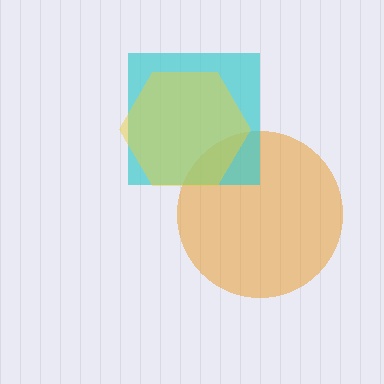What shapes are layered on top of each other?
The layered shapes are: an orange circle, a cyan square, a yellow hexagon.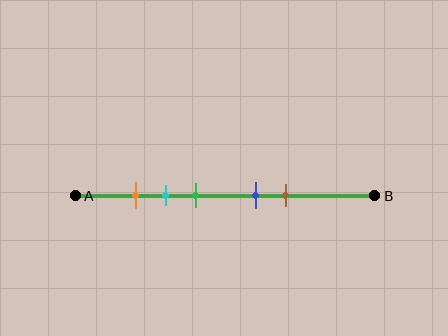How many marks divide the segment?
There are 5 marks dividing the segment.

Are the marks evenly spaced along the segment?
No, the marks are not evenly spaced.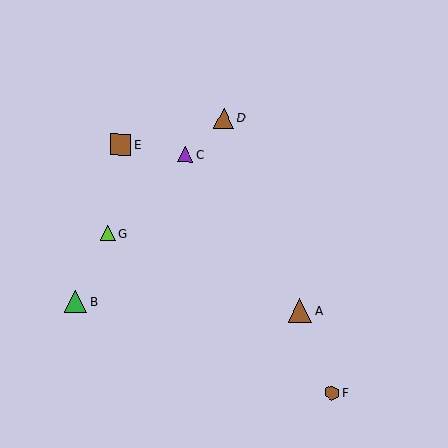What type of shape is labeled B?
Shape B is a green triangle.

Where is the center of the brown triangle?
The center of the brown triangle is at (300, 311).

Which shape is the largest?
The brown triangle (labeled A) is the largest.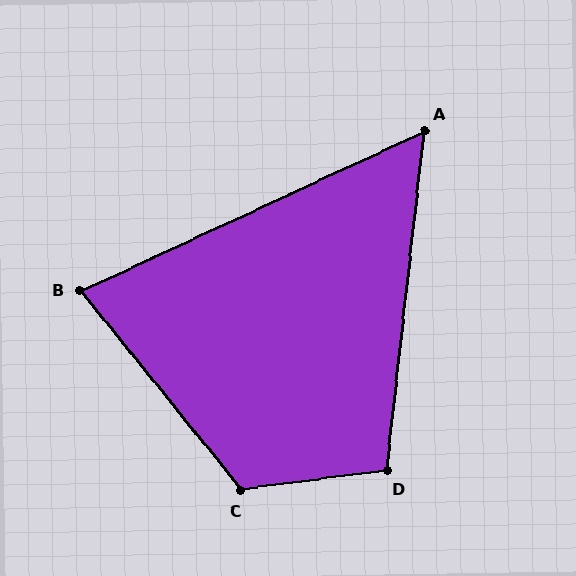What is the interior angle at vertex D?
Approximately 104 degrees (obtuse).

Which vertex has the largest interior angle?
C, at approximately 121 degrees.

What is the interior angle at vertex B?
Approximately 76 degrees (acute).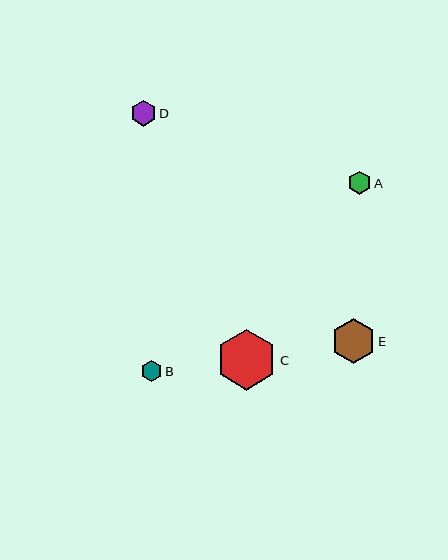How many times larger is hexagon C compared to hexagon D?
Hexagon C is approximately 2.3 times the size of hexagon D.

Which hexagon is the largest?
Hexagon C is the largest with a size of approximately 61 pixels.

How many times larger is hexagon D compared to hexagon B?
Hexagon D is approximately 1.2 times the size of hexagon B.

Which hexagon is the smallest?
Hexagon B is the smallest with a size of approximately 21 pixels.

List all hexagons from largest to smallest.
From largest to smallest: C, E, D, A, B.